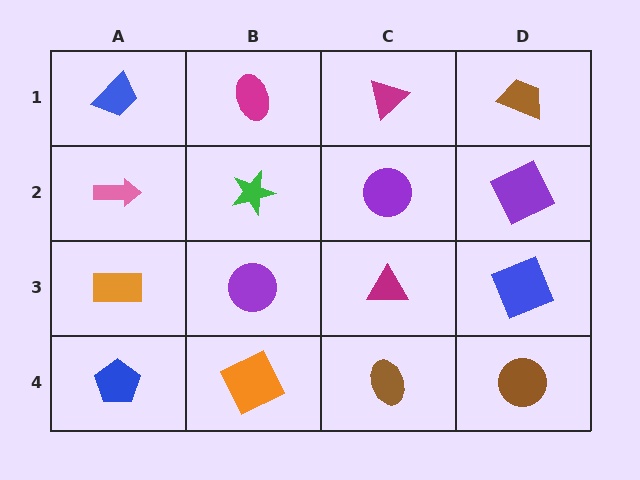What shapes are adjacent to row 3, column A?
A pink arrow (row 2, column A), a blue pentagon (row 4, column A), a purple circle (row 3, column B).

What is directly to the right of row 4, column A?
An orange square.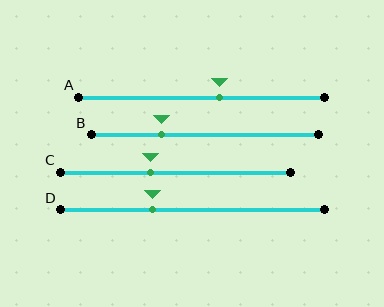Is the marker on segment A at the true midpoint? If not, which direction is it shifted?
No, the marker on segment A is shifted to the right by about 7% of the segment length.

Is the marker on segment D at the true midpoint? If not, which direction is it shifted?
No, the marker on segment D is shifted to the left by about 15% of the segment length.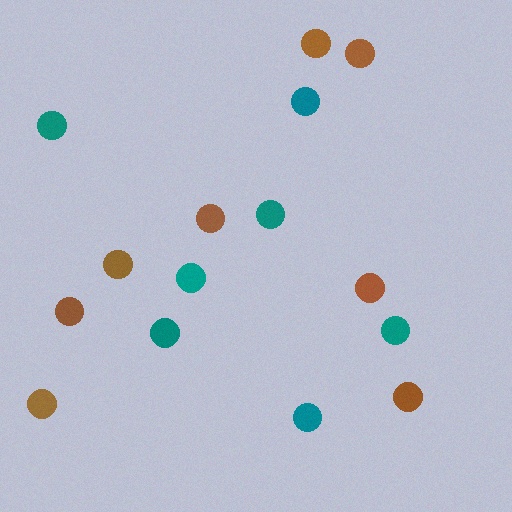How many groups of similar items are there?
There are 2 groups: one group of brown circles (8) and one group of teal circles (7).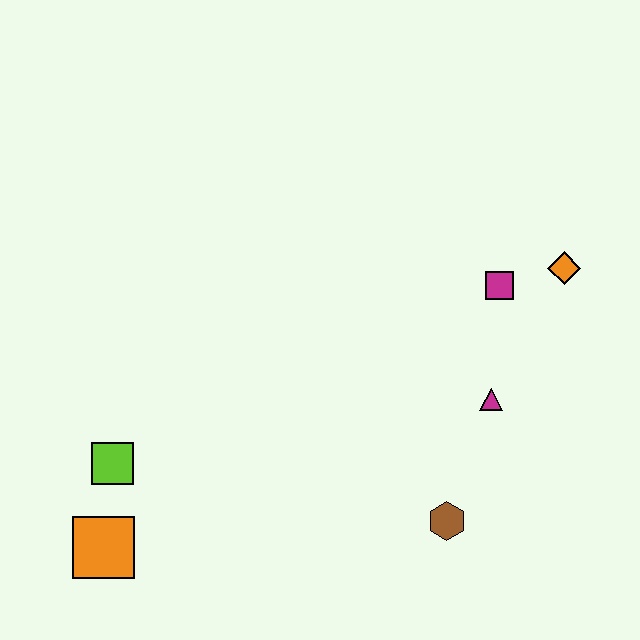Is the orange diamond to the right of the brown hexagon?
Yes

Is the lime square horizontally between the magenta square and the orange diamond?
No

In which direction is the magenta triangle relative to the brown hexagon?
The magenta triangle is above the brown hexagon.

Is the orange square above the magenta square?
No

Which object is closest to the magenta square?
The orange diamond is closest to the magenta square.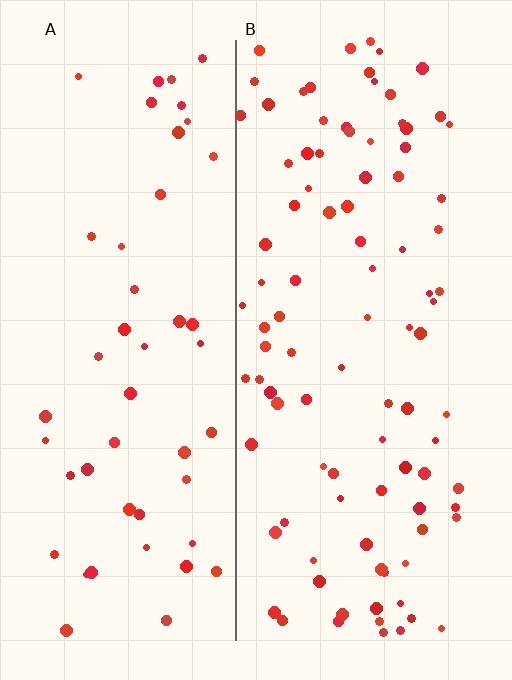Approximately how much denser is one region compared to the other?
Approximately 1.9× — region B over region A.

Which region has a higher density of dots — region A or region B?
B (the right).